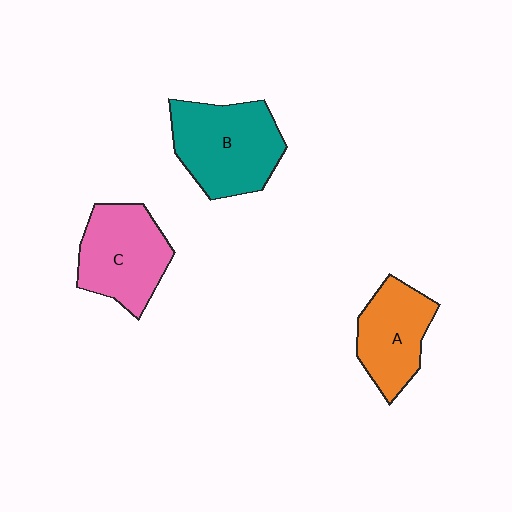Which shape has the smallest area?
Shape A (orange).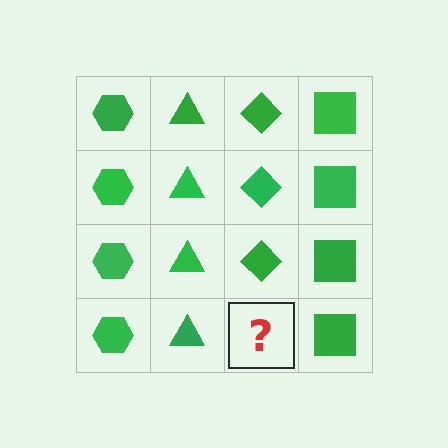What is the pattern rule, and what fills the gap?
The rule is that each column has a consistent shape. The gap should be filled with a green diamond.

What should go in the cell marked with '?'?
The missing cell should contain a green diamond.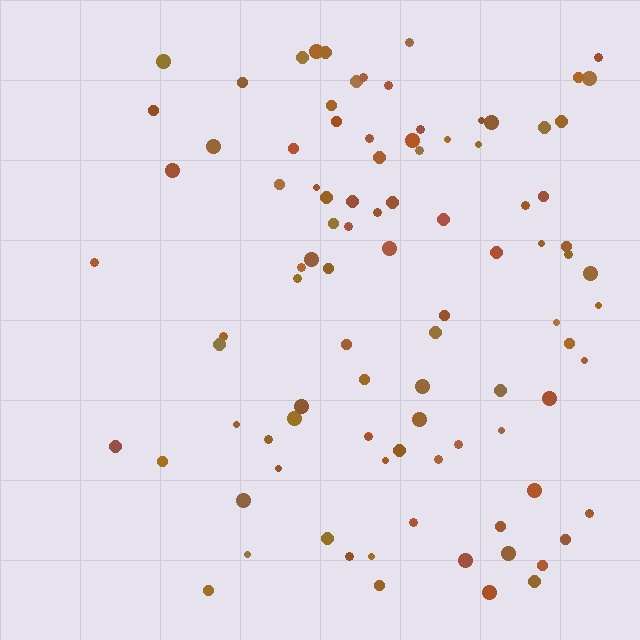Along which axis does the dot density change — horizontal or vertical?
Horizontal.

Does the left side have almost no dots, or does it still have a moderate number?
Still a moderate number, just noticeably fewer than the right.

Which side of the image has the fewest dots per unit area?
The left.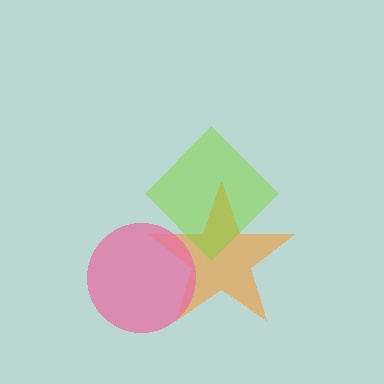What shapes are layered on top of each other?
The layered shapes are: an orange star, a pink circle, a lime diamond.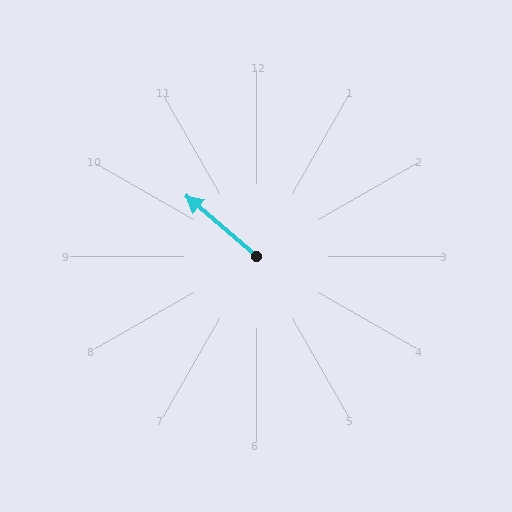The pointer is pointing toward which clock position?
Roughly 10 o'clock.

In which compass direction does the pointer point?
Northwest.